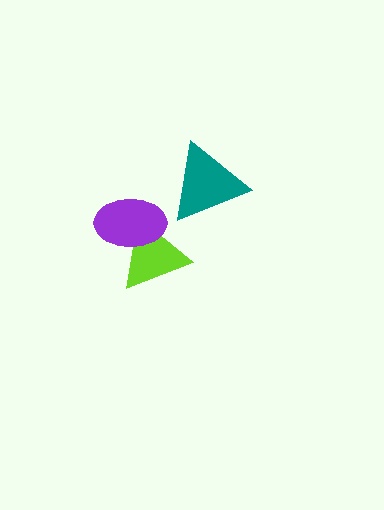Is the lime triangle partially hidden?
Yes, it is partially covered by another shape.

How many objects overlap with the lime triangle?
1 object overlaps with the lime triangle.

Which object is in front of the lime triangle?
The purple ellipse is in front of the lime triangle.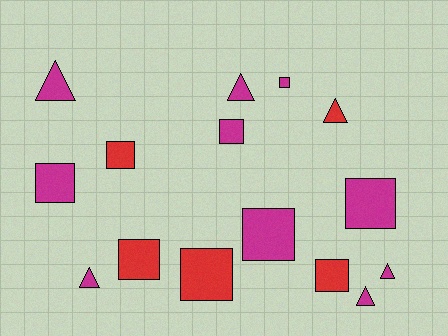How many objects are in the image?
There are 15 objects.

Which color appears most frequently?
Magenta, with 10 objects.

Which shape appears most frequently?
Square, with 9 objects.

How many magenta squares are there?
There are 5 magenta squares.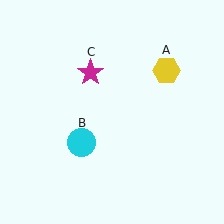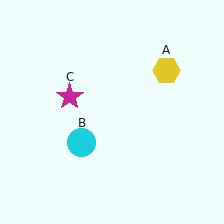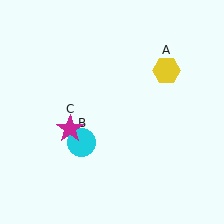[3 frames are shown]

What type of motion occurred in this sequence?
The magenta star (object C) rotated counterclockwise around the center of the scene.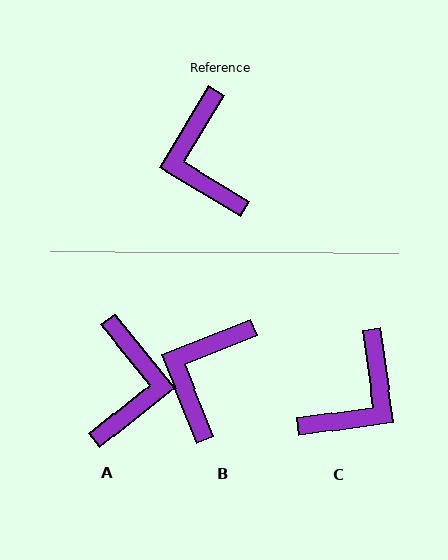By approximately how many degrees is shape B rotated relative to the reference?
Approximately 37 degrees clockwise.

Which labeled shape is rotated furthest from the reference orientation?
A, about 160 degrees away.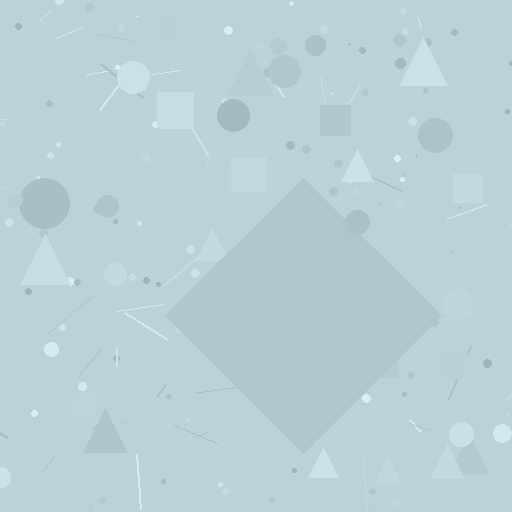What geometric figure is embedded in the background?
A diamond is embedded in the background.